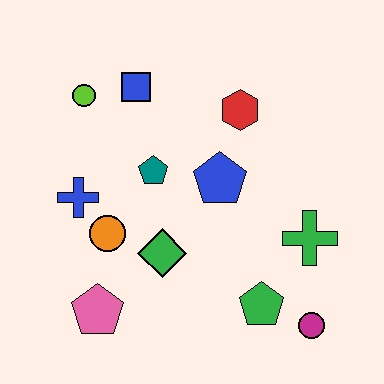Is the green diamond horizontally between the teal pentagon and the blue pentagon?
Yes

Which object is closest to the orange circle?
The blue cross is closest to the orange circle.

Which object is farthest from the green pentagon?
The lime circle is farthest from the green pentagon.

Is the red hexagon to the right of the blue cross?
Yes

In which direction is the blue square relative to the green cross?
The blue square is to the left of the green cross.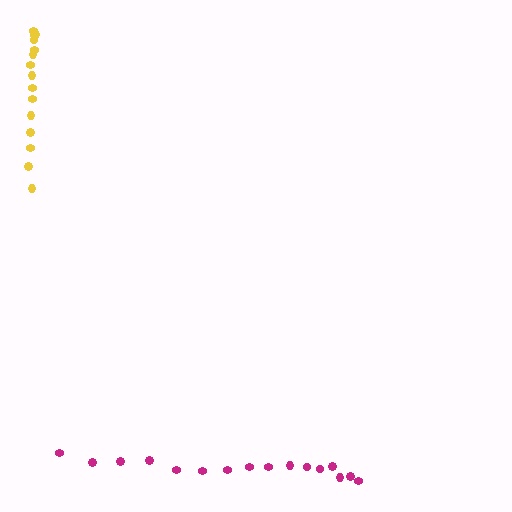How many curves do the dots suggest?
There are 2 distinct paths.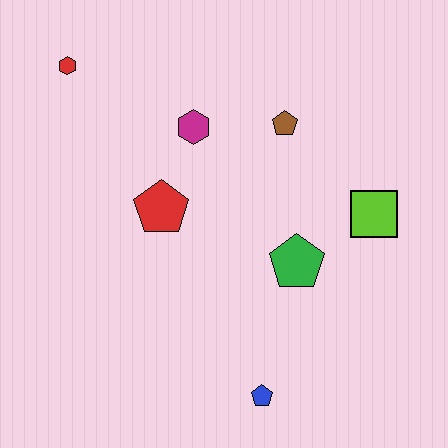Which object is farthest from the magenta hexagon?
The blue pentagon is farthest from the magenta hexagon.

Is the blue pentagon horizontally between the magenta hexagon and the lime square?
Yes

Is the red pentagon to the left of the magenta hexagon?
Yes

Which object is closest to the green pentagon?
The lime square is closest to the green pentagon.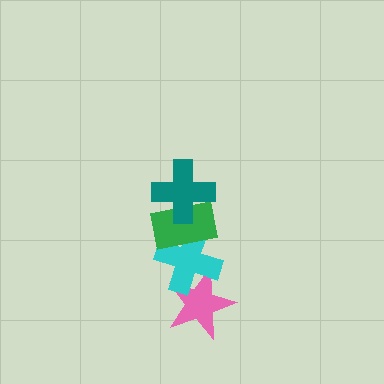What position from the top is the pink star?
The pink star is 4th from the top.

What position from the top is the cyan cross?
The cyan cross is 3rd from the top.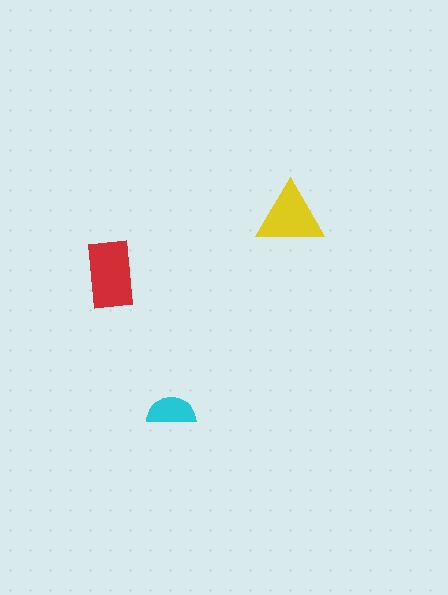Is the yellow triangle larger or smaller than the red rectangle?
Smaller.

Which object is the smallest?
The cyan semicircle.